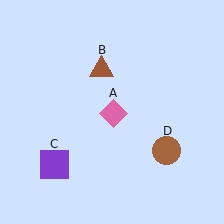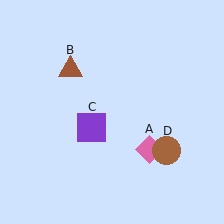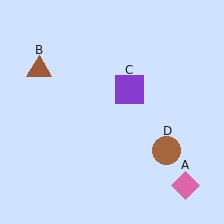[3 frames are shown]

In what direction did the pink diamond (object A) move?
The pink diamond (object A) moved down and to the right.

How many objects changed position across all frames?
3 objects changed position: pink diamond (object A), brown triangle (object B), purple square (object C).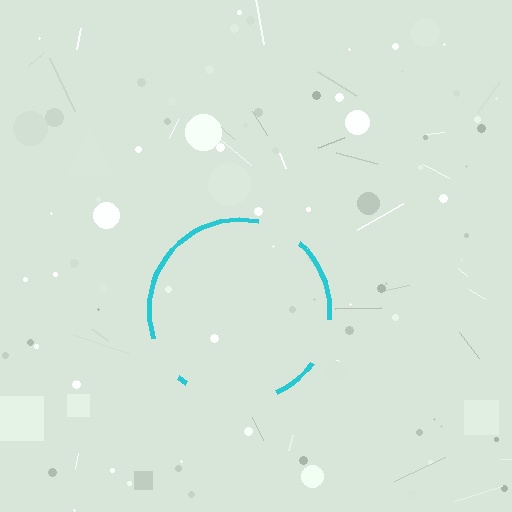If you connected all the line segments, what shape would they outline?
They would outline a circle.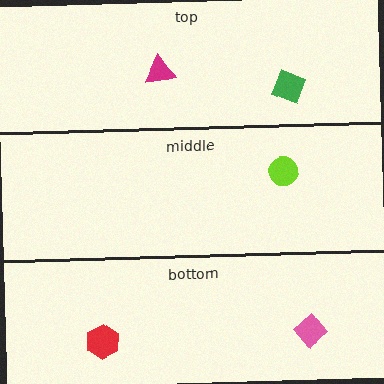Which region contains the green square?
The top region.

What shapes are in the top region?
The green square, the magenta triangle.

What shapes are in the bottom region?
The red hexagon, the pink diamond.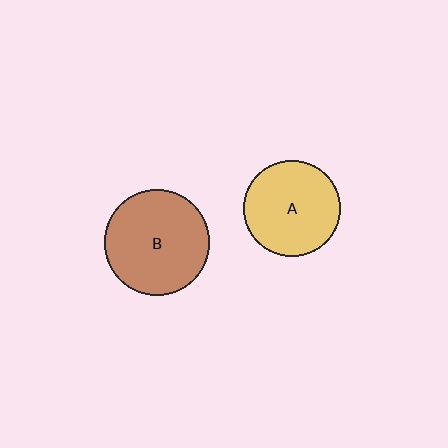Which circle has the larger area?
Circle B (brown).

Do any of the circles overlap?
No, none of the circles overlap.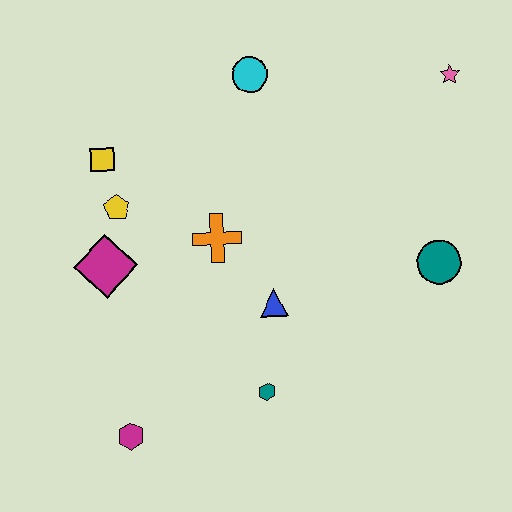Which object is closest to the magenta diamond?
The yellow pentagon is closest to the magenta diamond.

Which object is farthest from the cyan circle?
The magenta hexagon is farthest from the cyan circle.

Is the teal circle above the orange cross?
No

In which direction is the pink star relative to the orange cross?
The pink star is to the right of the orange cross.